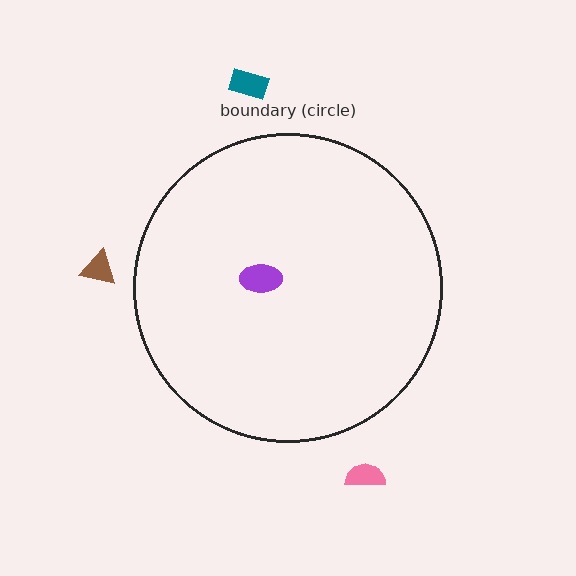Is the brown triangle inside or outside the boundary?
Outside.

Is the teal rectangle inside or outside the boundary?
Outside.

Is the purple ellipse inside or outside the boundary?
Inside.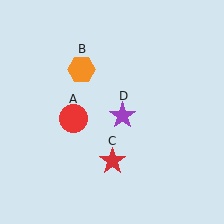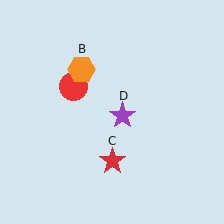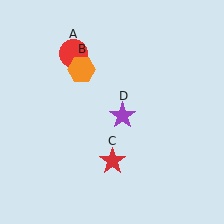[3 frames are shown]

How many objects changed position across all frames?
1 object changed position: red circle (object A).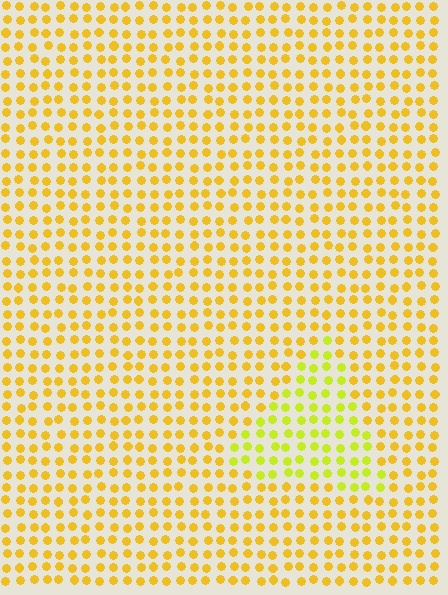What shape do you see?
I see a triangle.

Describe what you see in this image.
The image is filled with small yellow elements in a uniform arrangement. A triangle-shaped region is visible where the elements are tinted to a slightly different hue, forming a subtle color boundary.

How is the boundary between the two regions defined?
The boundary is defined purely by a slight shift in hue (about 26 degrees). Spacing, size, and orientation are identical on both sides.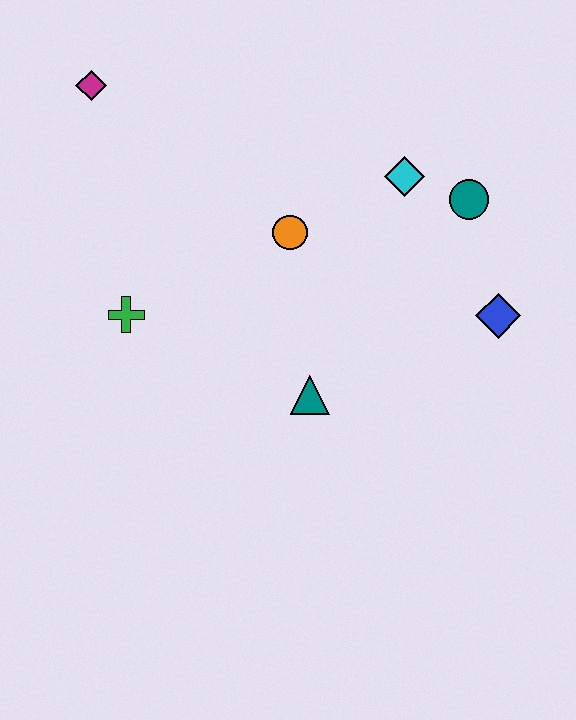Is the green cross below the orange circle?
Yes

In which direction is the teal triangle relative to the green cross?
The teal triangle is to the right of the green cross.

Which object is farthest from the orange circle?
The magenta diamond is farthest from the orange circle.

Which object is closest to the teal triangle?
The orange circle is closest to the teal triangle.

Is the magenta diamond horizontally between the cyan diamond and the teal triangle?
No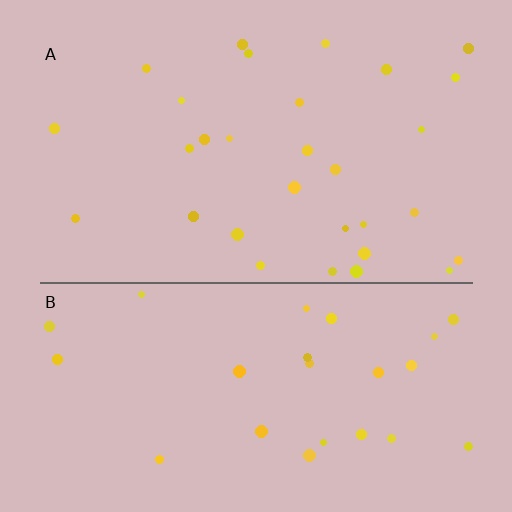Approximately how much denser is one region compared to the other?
Approximately 1.2× — region A over region B.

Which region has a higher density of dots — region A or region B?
A (the top).